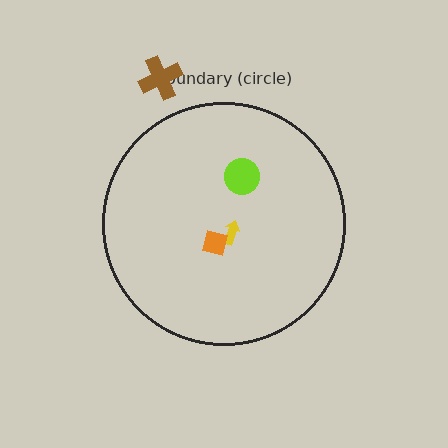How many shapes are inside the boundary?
3 inside, 1 outside.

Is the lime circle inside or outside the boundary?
Inside.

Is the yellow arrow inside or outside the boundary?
Inside.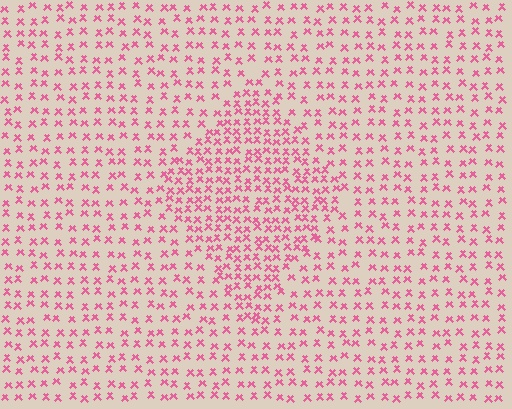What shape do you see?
I see a diamond.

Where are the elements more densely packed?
The elements are more densely packed inside the diamond boundary.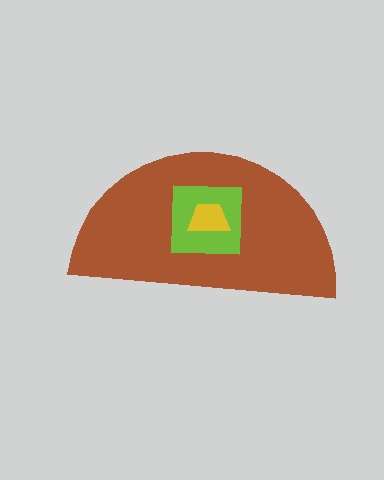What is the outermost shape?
The brown semicircle.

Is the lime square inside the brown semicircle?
Yes.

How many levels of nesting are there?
3.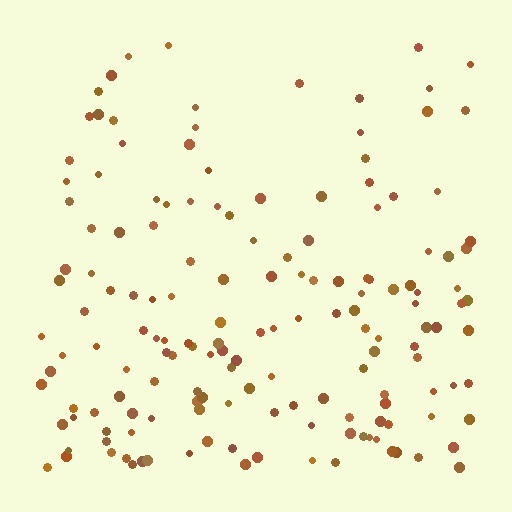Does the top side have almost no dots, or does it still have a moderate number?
Still a moderate number, just noticeably fewer than the bottom.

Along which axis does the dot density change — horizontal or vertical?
Vertical.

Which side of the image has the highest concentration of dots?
The bottom.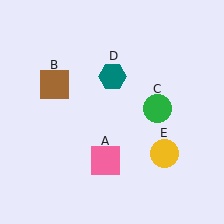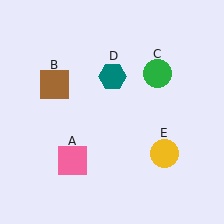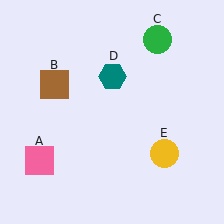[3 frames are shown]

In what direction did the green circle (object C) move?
The green circle (object C) moved up.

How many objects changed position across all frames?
2 objects changed position: pink square (object A), green circle (object C).